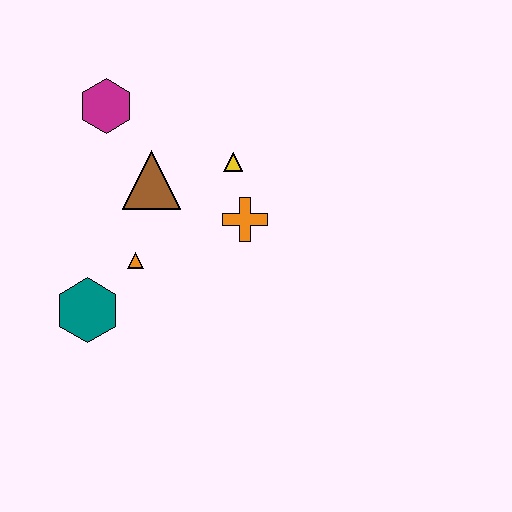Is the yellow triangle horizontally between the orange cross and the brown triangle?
Yes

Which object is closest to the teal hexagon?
The orange triangle is closest to the teal hexagon.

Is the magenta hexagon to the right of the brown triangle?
No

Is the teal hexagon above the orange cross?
No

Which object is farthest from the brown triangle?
The teal hexagon is farthest from the brown triangle.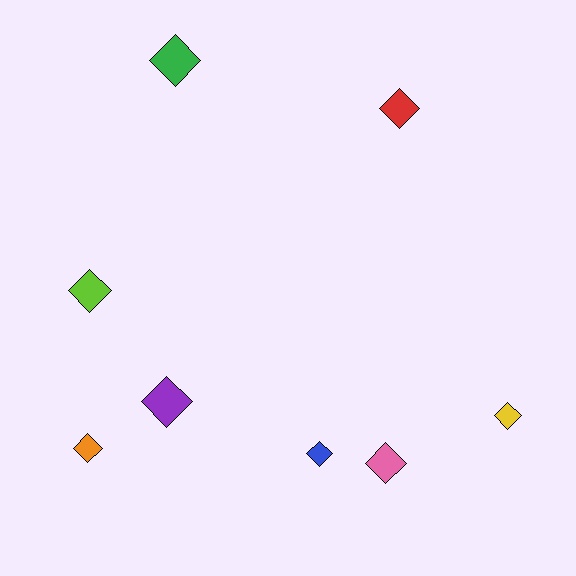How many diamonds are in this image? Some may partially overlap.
There are 8 diamonds.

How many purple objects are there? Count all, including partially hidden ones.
There is 1 purple object.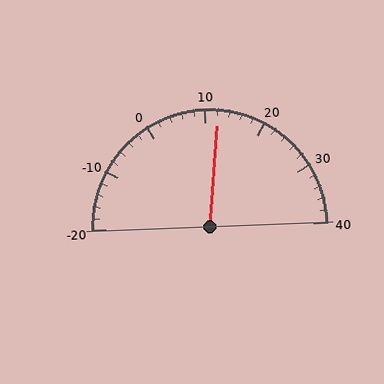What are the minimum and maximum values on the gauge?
The gauge ranges from -20 to 40.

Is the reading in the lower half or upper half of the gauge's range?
The reading is in the upper half of the range (-20 to 40).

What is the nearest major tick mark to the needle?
The nearest major tick mark is 10.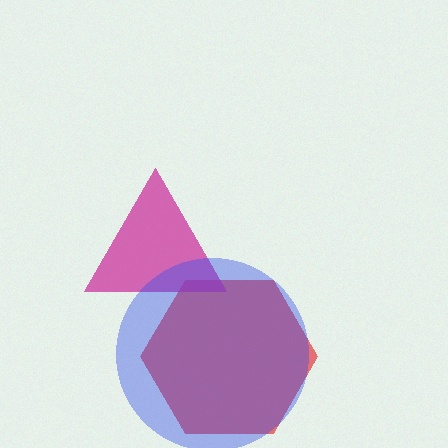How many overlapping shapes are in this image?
There are 3 overlapping shapes in the image.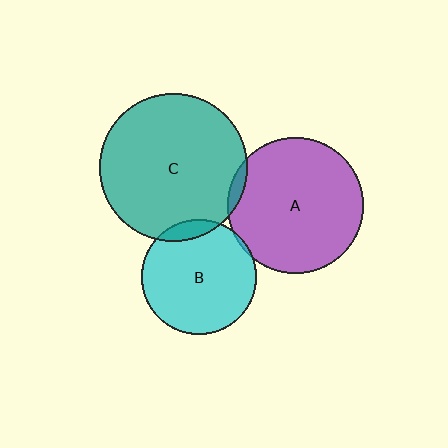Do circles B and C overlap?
Yes.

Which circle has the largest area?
Circle C (teal).